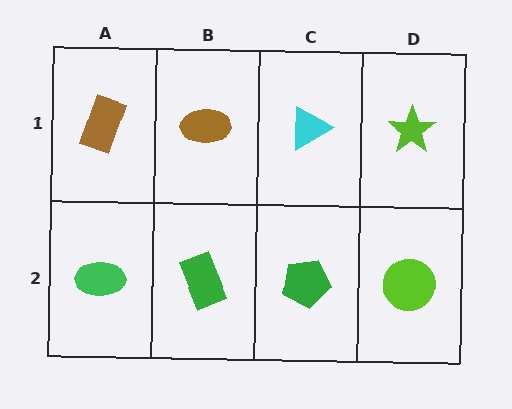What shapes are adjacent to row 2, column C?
A cyan triangle (row 1, column C), a green rectangle (row 2, column B), a lime circle (row 2, column D).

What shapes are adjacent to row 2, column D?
A lime star (row 1, column D), a green pentagon (row 2, column C).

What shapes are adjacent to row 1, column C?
A green pentagon (row 2, column C), a brown ellipse (row 1, column B), a lime star (row 1, column D).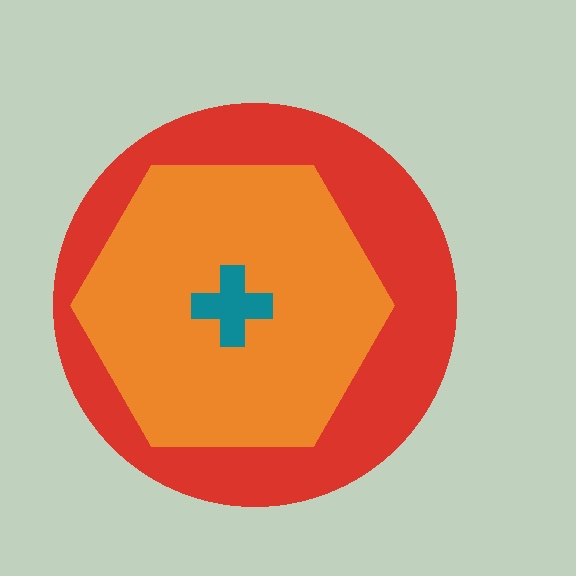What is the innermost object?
The teal cross.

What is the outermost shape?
The red circle.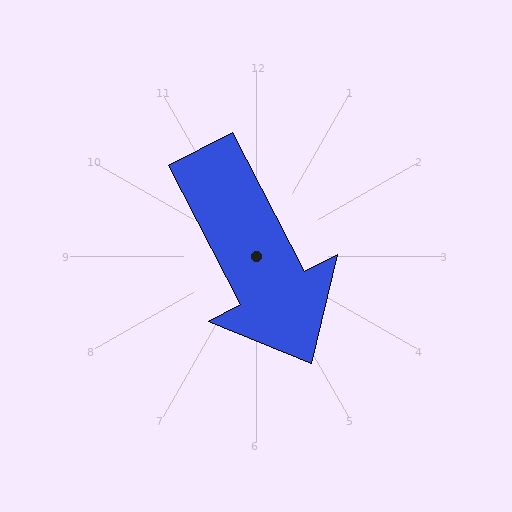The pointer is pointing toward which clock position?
Roughly 5 o'clock.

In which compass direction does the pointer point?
Southeast.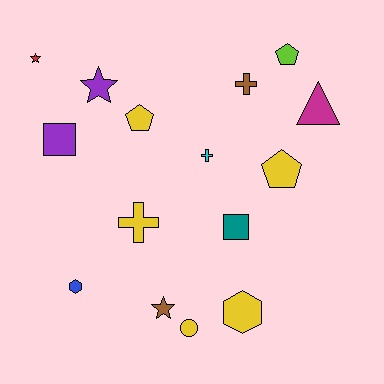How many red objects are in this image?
There is 1 red object.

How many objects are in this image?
There are 15 objects.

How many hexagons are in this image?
There are 2 hexagons.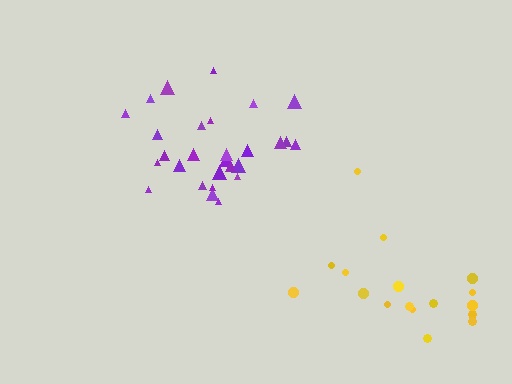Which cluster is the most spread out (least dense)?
Yellow.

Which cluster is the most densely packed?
Purple.